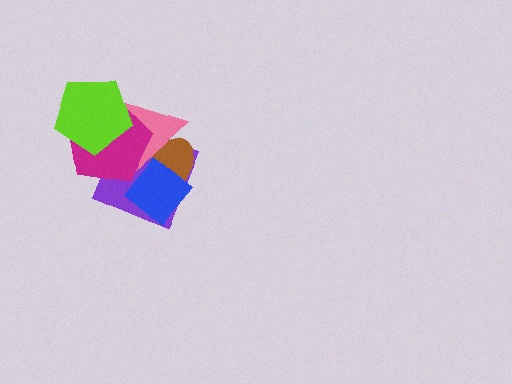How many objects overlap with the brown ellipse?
4 objects overlap with the brown ellipse.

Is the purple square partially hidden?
Yes, it is partially covered by another shape.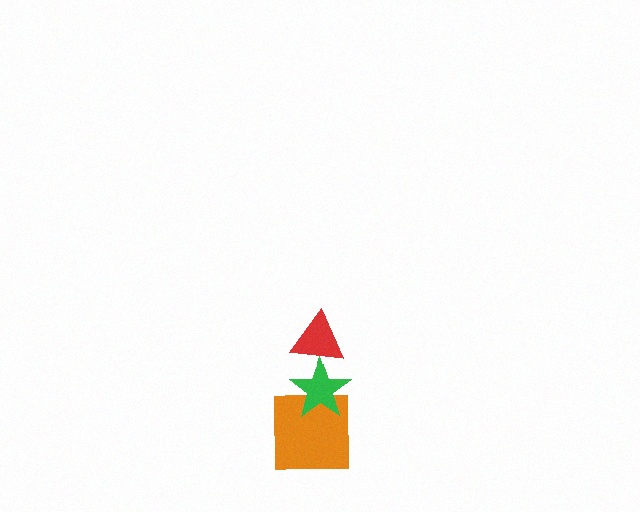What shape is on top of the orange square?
The green star is on top of the orange square.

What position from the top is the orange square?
The orange square is 3rd from the top.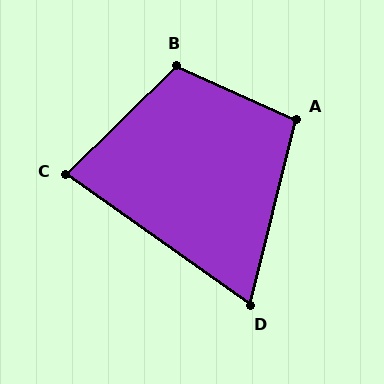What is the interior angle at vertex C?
Approximately 80 degrees (acute).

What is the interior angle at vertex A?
Approximately 100 degrees (obtuse).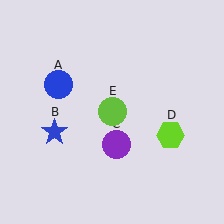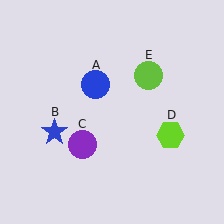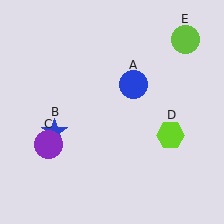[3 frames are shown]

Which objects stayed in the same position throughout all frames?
Blue star (object B) and lime hexagon (object D) remained stationary.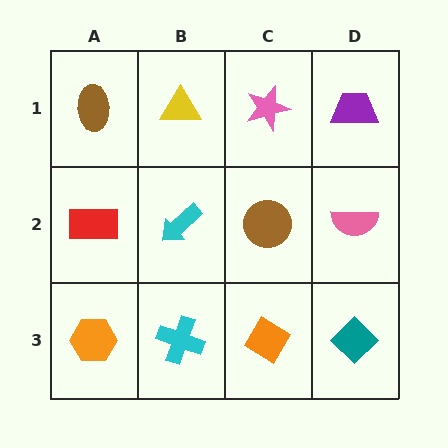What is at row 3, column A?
An orange hexagon.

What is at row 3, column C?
An orange diamond.